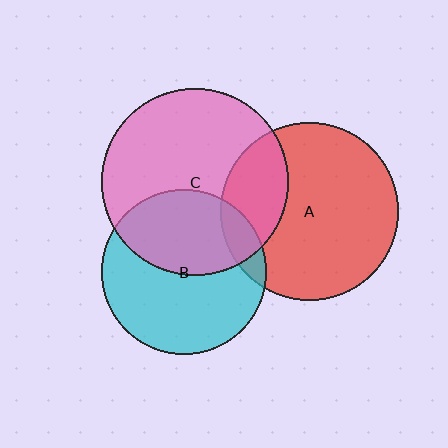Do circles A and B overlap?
Yes.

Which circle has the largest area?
Circle C (pink).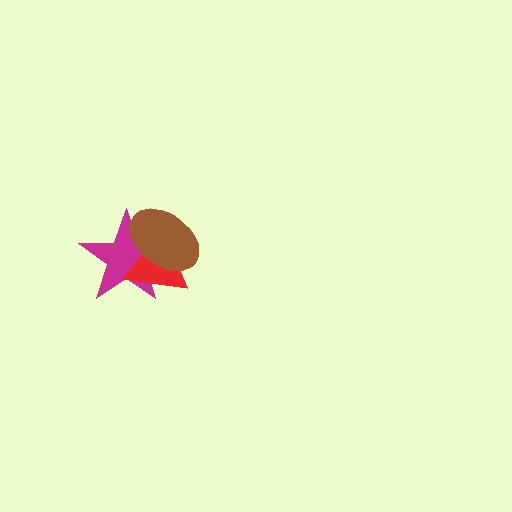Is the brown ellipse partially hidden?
No, no other shape covers it.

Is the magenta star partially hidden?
Yes, it is partially covered by another shape.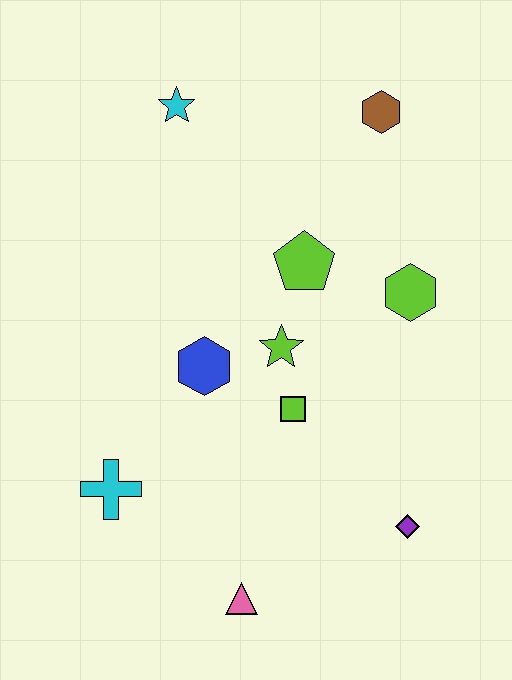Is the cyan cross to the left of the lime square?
Yes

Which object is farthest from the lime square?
The cyan star is farthest from the lime square.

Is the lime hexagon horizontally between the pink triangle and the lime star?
No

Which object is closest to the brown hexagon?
The lime pentagon is closest to the brown hexagon.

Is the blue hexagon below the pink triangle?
No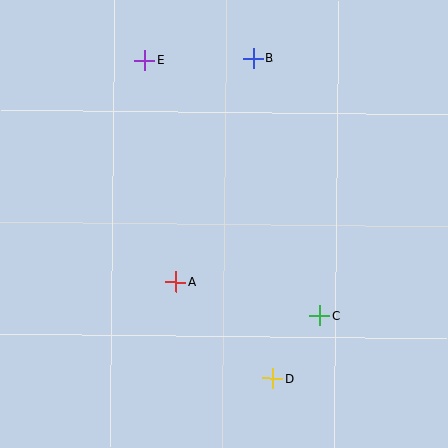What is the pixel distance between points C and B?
The distance between C and B is 266 pixels.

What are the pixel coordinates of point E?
Point E is at (144, 61).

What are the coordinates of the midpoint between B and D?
The midpoint between B and D is at (263, 218).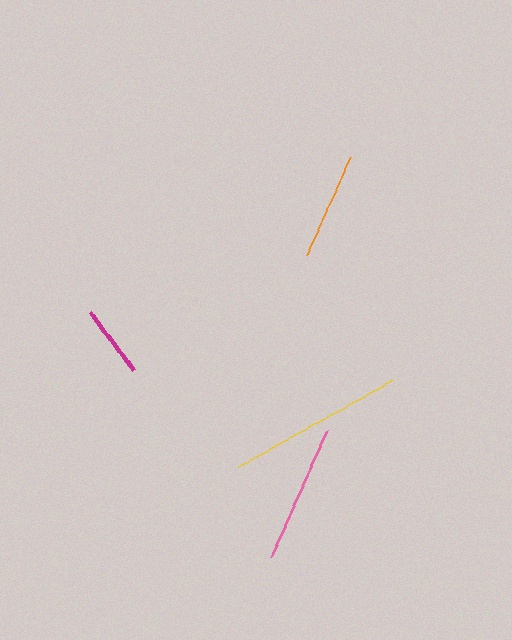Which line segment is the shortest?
The magenta line is the shortest at approximately 73 pixels.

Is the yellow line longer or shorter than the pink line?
The yellow line is longer than the pink line.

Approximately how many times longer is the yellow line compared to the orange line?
The yellow line is approximately 1.6 times the length of the orange line.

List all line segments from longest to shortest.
From longest to shortest: yellow, pink, orange, magenta.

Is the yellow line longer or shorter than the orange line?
The yellow line is longer than the orange line.